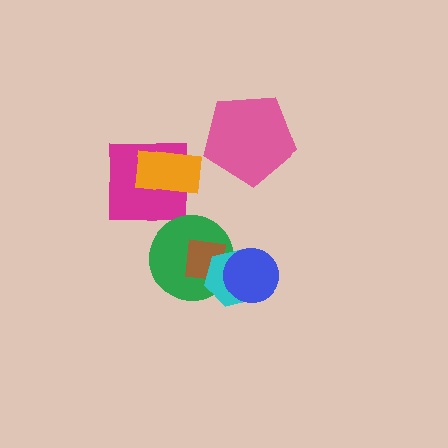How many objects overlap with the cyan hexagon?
3 objects overlap with the cyan hexagon.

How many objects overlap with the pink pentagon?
0 objects overlap with the pink pentagon.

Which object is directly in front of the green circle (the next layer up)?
The brown square is directly in front of the green circle.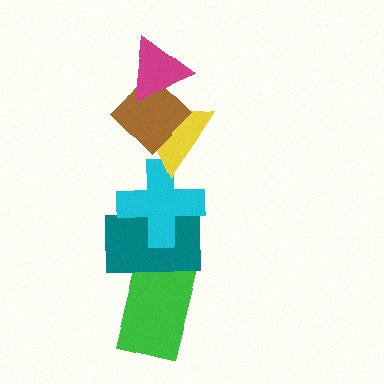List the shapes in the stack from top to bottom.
From top to bottom: the magenta triangle, the brown diamond, the yellow triangle, the cyan cross, the teal rectangle, the green rectangle.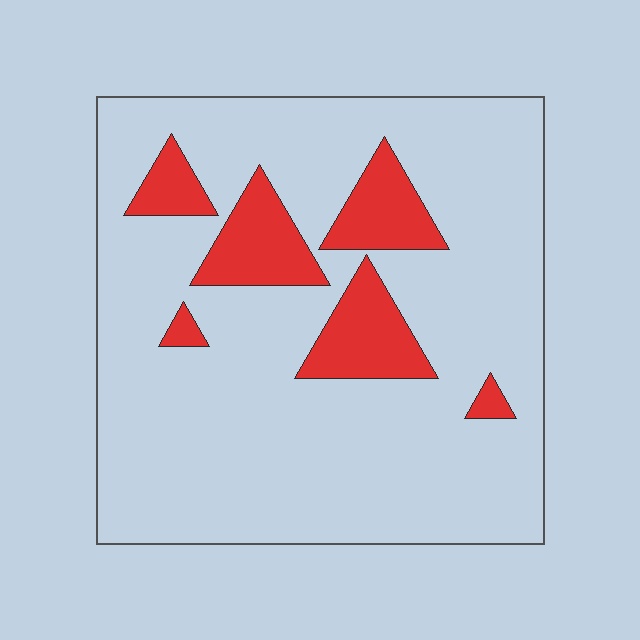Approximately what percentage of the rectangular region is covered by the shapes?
Approximately 15%.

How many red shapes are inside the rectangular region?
6.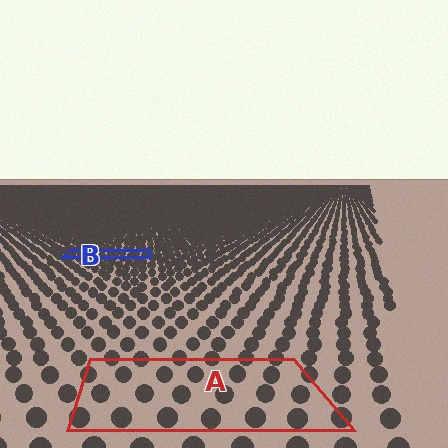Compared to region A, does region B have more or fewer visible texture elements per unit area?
Region B has more texture elements per unit area — they are packed more densely because it is farther away.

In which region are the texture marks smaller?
The texture marks are smaller in region B, because it is farther away.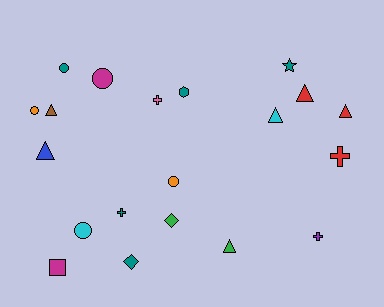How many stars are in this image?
There is 1 star.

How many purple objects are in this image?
There is 1 purple object.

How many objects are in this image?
There are 20 objects.